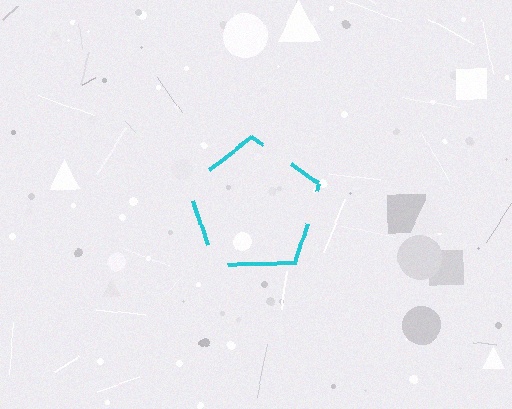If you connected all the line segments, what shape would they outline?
They would outline a pentagon.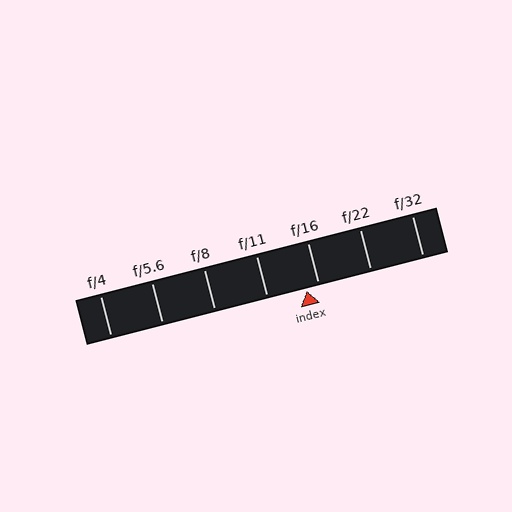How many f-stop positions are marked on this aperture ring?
There are 7 f-stop positions marked.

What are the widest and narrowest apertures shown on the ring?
The widest aperture shown is f/4 and the narrowest is f/32.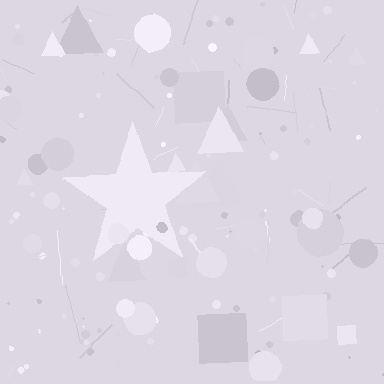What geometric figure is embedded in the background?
A star is embedded in the background.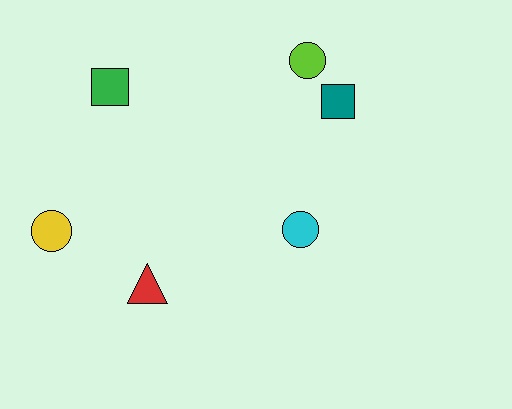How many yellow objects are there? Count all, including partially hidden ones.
There is 1 yellow object.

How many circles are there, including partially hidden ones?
There are 3 circles.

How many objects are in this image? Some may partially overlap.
There are 6 objects.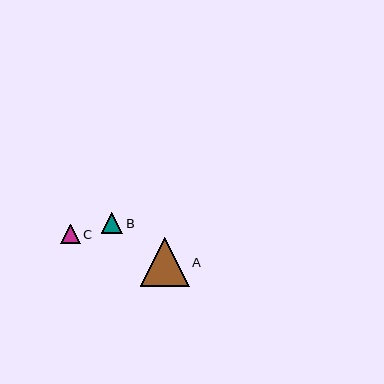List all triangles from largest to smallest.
From largest to smallest: A, B, C.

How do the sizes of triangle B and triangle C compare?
Triangle B and triangle C are approximately the same size.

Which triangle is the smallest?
Triangle C is the smallest with a size of approximately 19 pixels.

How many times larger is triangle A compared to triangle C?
Triangle A is approximately 2.5 times the size of triangle C.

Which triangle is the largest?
Triangle A is the largest with a size of approximately 49 pixels.